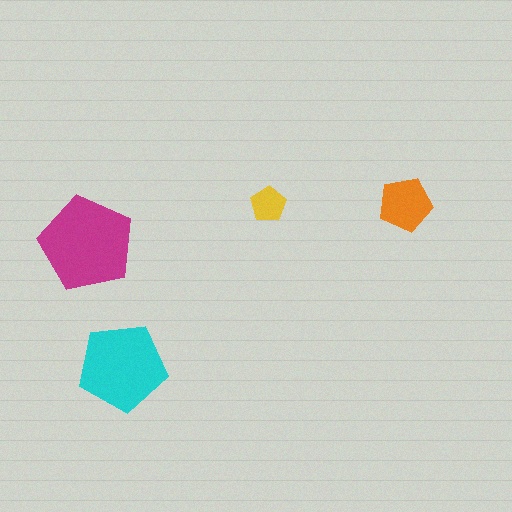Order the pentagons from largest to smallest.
the magenta one, the cyan one, the orange one, the yellow one.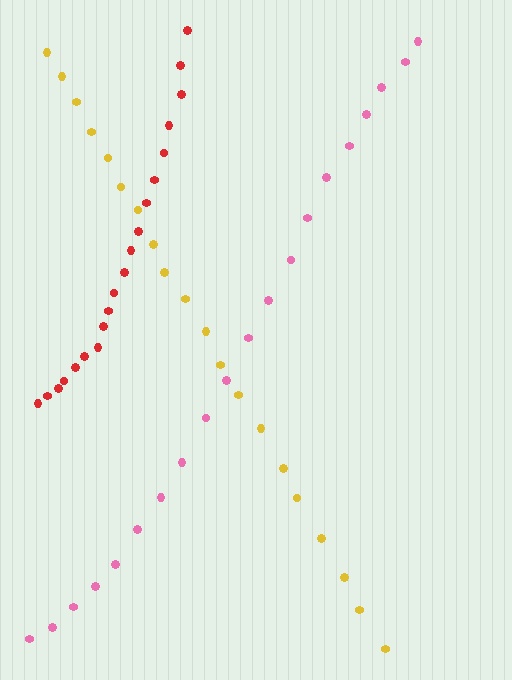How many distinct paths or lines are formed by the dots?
There are 3 distinct paths.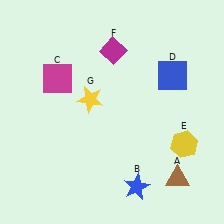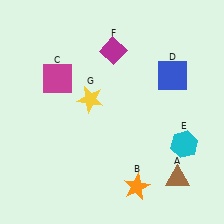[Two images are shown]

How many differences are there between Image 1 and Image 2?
There are 2 differences between the two images.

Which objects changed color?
B changed from blue to orange. E changed from yellow to cyan.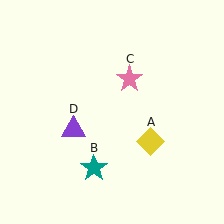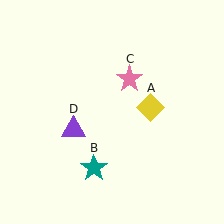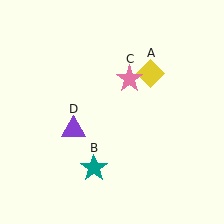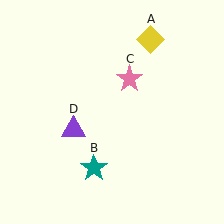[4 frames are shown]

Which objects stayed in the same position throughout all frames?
Teal star (object B) and pink star (object C) and purple triangle (object D) remained stationary.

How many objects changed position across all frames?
1 object changed position: yellow diamond (object A).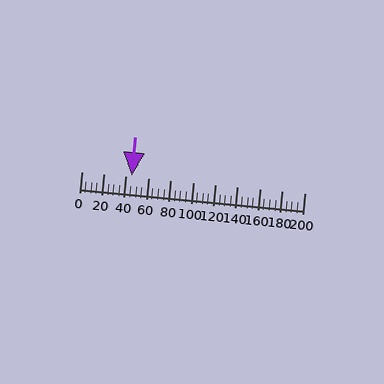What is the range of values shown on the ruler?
The ruler shows values from 0 to 200.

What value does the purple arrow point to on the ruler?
The purple arrow points to approximately 45.